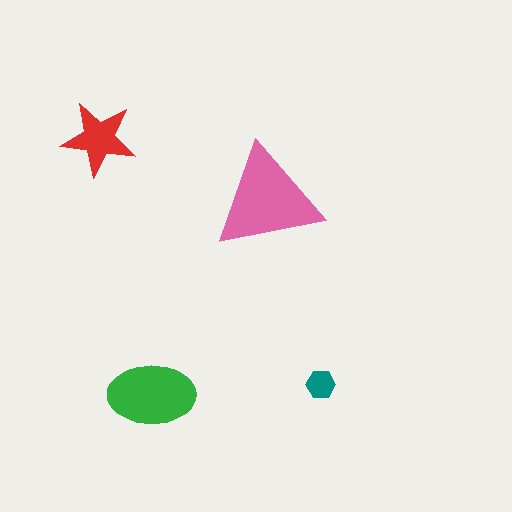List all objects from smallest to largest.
The teal hexagon, the red star, the green ellipse, the pink triangle.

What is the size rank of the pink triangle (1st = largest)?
1st.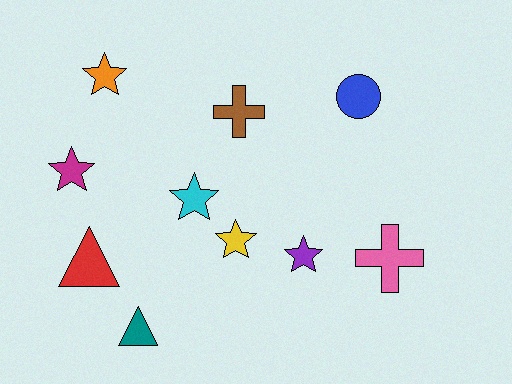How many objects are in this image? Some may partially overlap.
There are 10 objects.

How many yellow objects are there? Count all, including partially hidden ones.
There is 1 yellow object.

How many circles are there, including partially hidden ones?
There is 1 circle.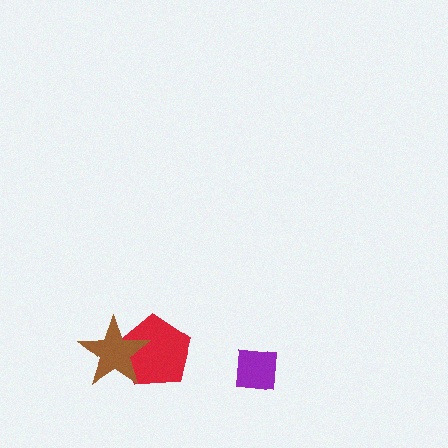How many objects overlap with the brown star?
1 object overlaps with the brown star.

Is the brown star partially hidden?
No, no other shape covers it.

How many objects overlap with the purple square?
0 objects overlap with the purple square.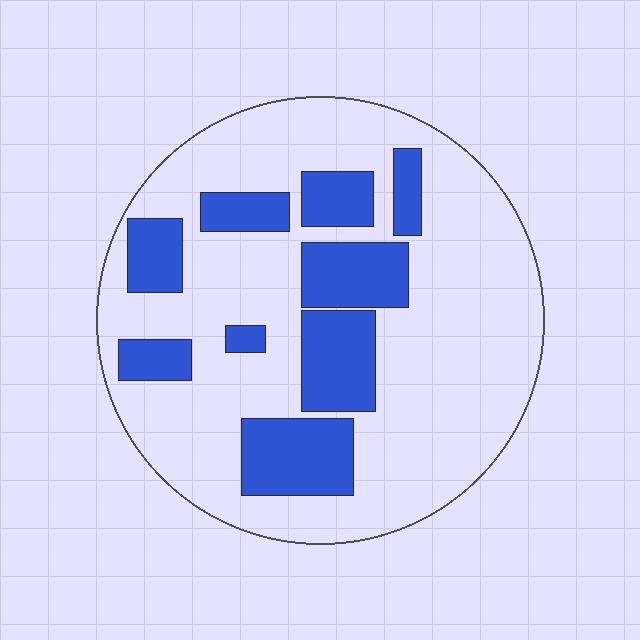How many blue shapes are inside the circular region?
9.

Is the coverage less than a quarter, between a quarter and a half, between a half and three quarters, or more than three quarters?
Between a quarter and a half.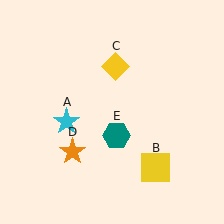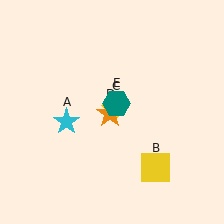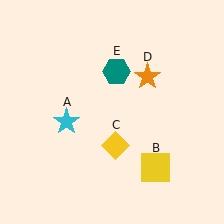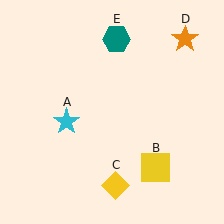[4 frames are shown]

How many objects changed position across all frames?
3 objects changed position: yellow diamond (object C), orange star (object D), teal hexagon (object E).